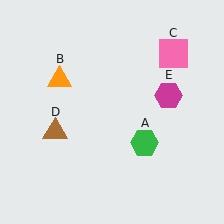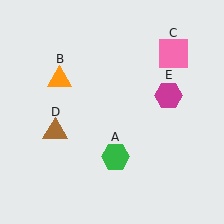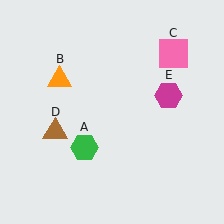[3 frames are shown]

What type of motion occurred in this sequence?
The green hexagon (object A) rotated clockwise around the center of the scene.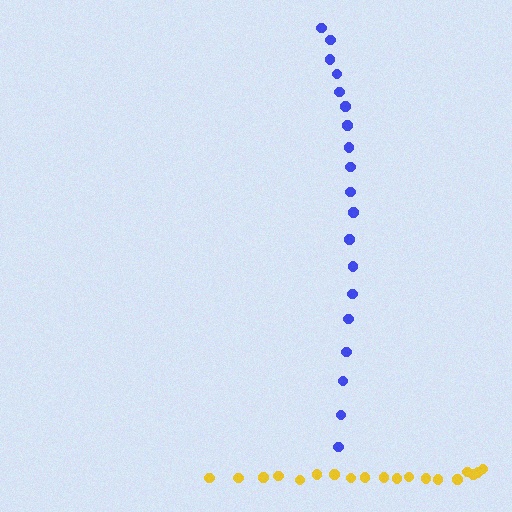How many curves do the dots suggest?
There are 2 distinct paths.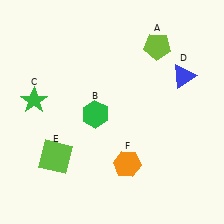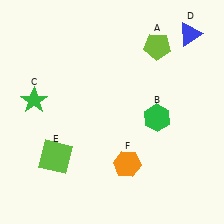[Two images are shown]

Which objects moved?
The objects that moved are: the green hexagon (B), the blue triangle (D).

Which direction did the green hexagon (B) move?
The green hexagon (B) moved right.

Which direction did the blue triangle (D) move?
The blue triangle (D) moved up.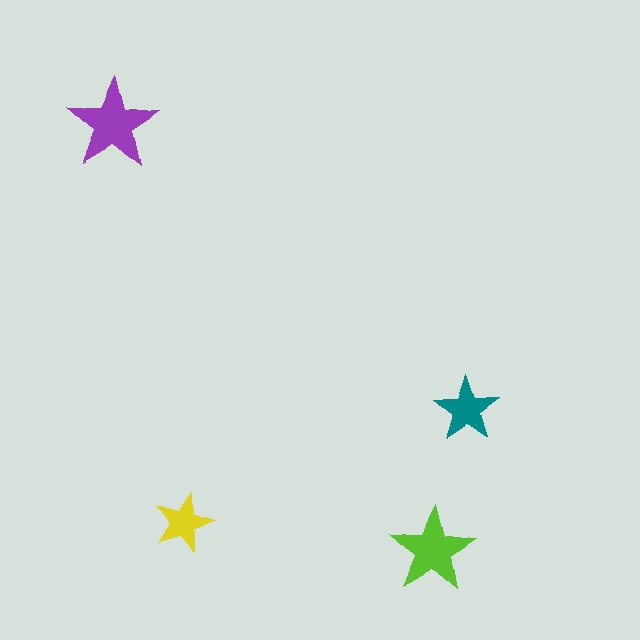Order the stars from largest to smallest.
the purple one, the lime one, the teal one, the yellow one.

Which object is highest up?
The purple star is topmost.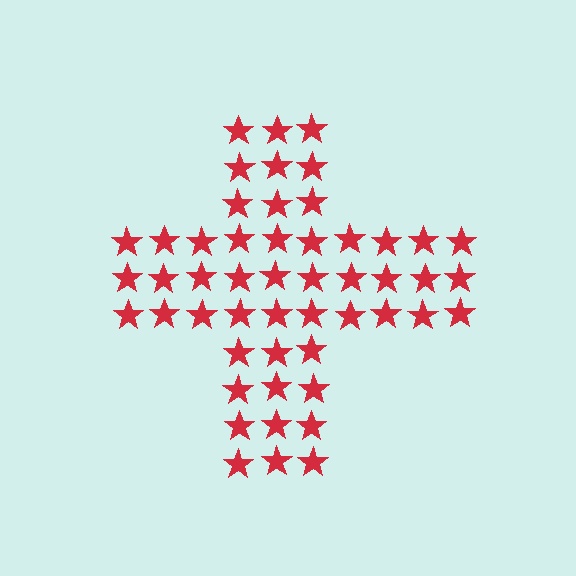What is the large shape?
The large shape is a cross.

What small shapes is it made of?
It is made of small stars.